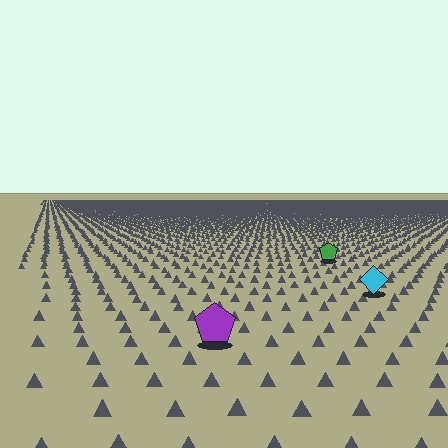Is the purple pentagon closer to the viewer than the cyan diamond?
Yes. The purple pentagon is closer — you can tell from the texture gradient: the ground texture is coarser near it.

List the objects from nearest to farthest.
From nearest to farthest: the purple pentagon, the cyan diamond, the green pentagon.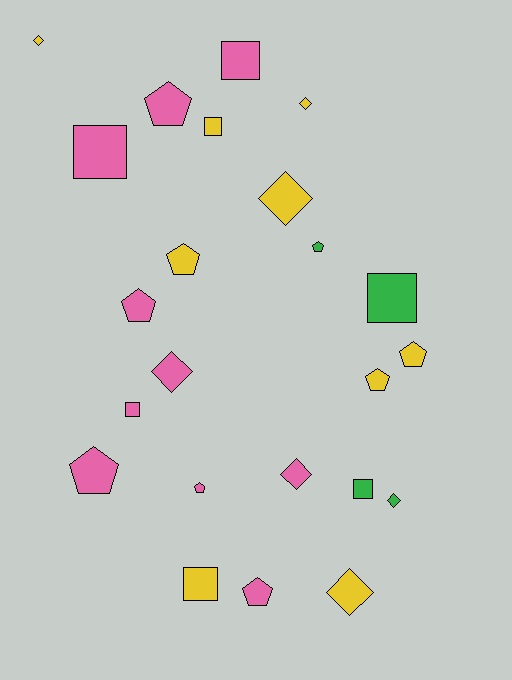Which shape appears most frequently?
Pentagon, with 9 objects.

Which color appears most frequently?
Pink, with 10 objects.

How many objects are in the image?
There are 23 objects.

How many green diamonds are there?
There is 1 green diamond.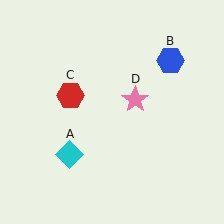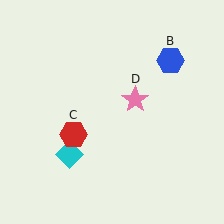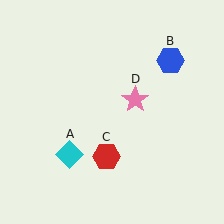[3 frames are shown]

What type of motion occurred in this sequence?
The red hexagon (object C) rotated counterclockwise around the center of the scene.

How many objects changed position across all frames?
1 object changed position: red hexagon (object C).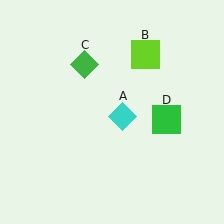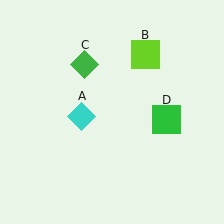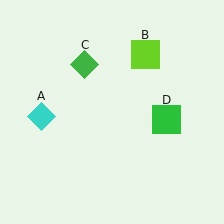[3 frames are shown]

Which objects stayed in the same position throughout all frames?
Lime square (object B) and green diamond (object C) and green square (object D) remained stationary.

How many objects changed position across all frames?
1 object changed position: cyan diamond (object A).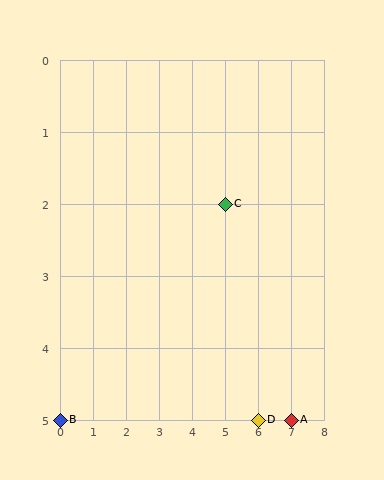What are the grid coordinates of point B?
Point B is at grid coordinates (0, 5).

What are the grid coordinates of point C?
Point C is at grid coordinates (5, 2).